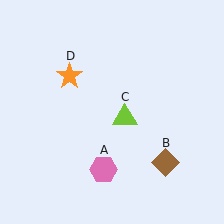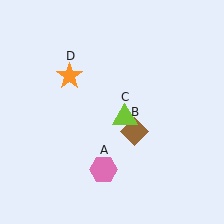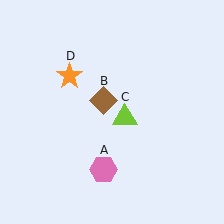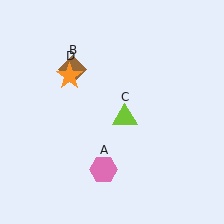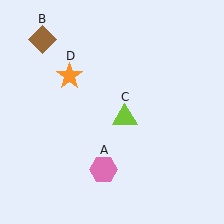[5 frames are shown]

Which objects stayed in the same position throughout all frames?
Pink hexagon (object A) and lime triangle (object C) and orange star (object D) remained stationary.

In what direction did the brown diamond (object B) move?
The brown diamond (object B) moved up and to the left.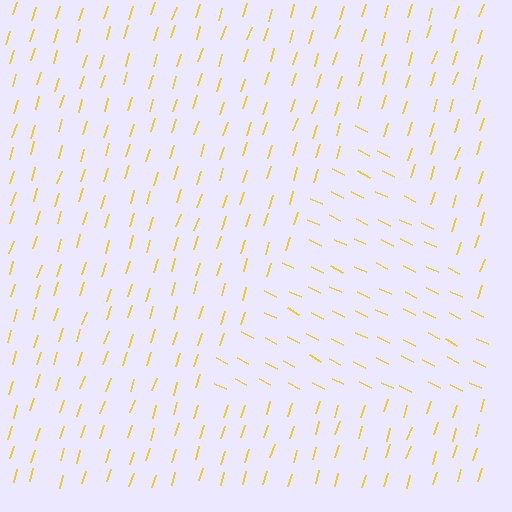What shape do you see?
I see a triangle.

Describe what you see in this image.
The image is filled with small yellow line segments. A triangle region in the image has lines oriented differently from the surrounding lines, creating a visible texture boundary.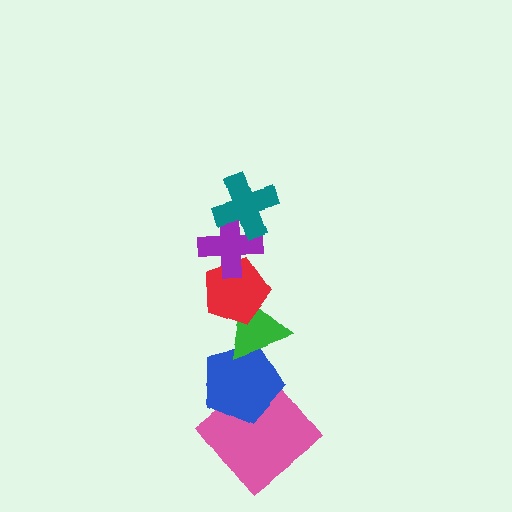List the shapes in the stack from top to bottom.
From top to bottom: the teal cross, the purple cross, the red pentagon, the green triangle, the blue pentagon, the pink diamond.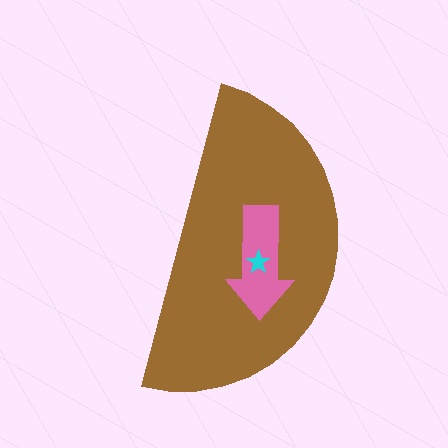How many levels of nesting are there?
3.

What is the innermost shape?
The cyan star.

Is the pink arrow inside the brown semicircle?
Yes.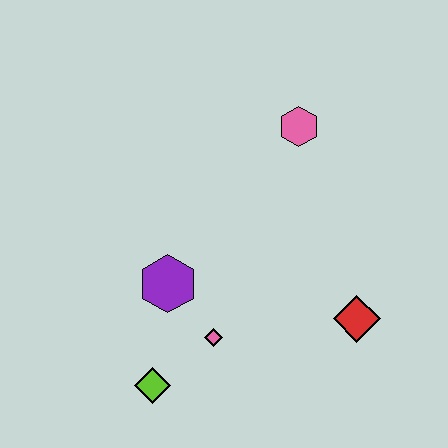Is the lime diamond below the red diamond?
Yes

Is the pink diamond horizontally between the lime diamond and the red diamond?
Yes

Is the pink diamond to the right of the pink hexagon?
No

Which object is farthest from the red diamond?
The lime diamond is farthest from the red diamond.